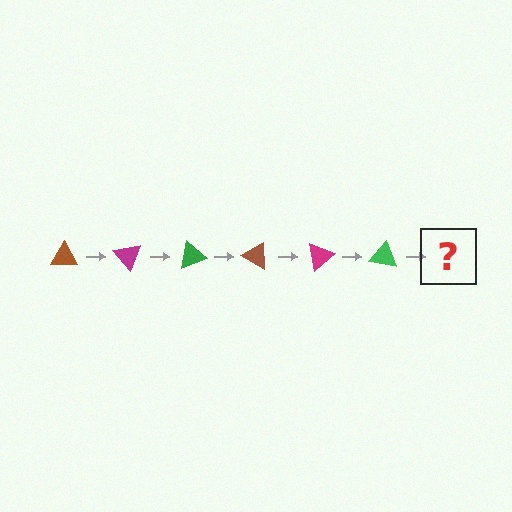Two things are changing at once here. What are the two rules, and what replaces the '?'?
The two rules are that it rotates 50 degrees each step and the color cycles through brown, magenta, and green. The '?' should be a brown triangle, rotated 300 degrees from the start.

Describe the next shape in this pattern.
It should be a brown triangle, rotated 300 degrees from the start.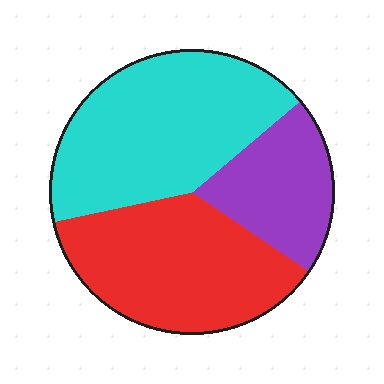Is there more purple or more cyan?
Cyan.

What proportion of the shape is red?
Red takes up about three eighths (3/8) of the shape.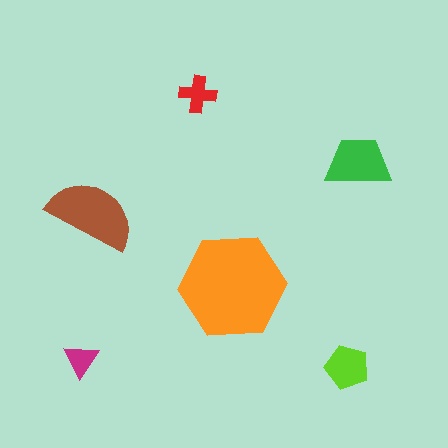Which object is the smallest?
The magenta triangle.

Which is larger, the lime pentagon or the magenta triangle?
The lime pentagon.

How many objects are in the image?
There are 6 objects in the image.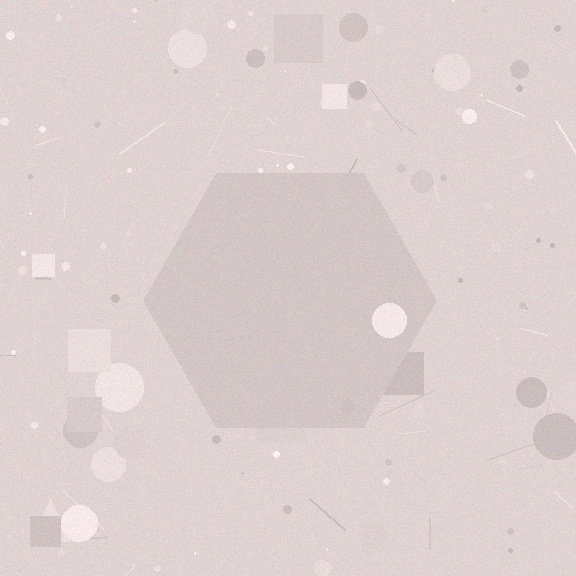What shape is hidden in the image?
A hexagon is hidden in the image.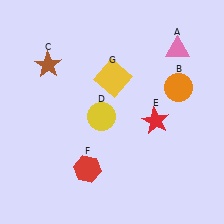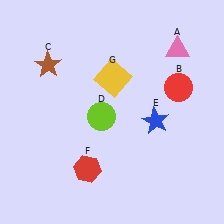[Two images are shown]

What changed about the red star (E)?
In Image 1, E is red. In Image 2, it changed to blue.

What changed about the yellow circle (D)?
In Image 1, D is yellow. In Image 2, it changed to lime.